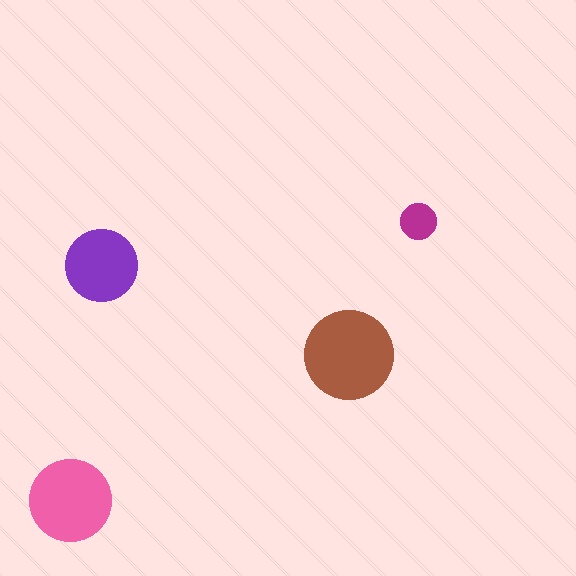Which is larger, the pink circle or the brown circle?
The brown one.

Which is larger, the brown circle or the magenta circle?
The brown one.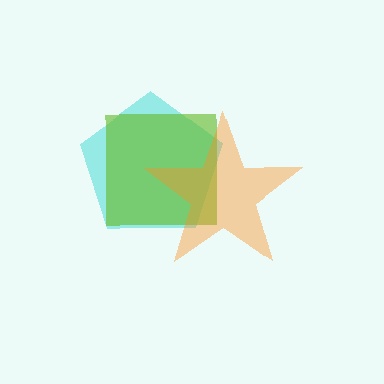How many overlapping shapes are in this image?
There are 3 overlapping shapes in the image.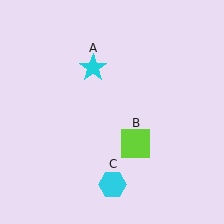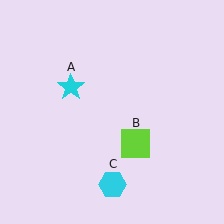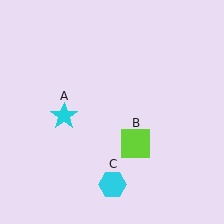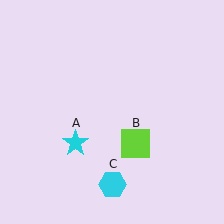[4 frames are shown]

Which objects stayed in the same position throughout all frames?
Lime square (object B) and cyan hexagon (object C) remained stationary.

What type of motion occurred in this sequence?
The cyan star (object A) rotated counterclockwise around the center of the scene.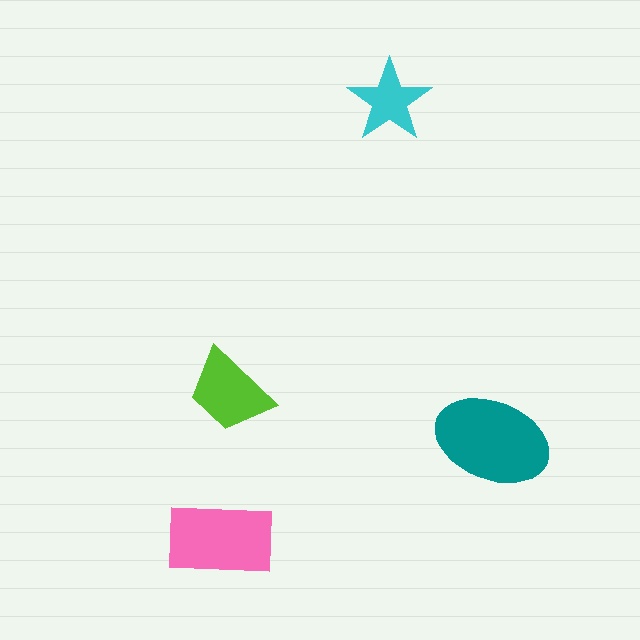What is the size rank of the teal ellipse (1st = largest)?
1st.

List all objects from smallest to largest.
The cyan star, the lime trapezoid, the pink rectangle, the teal ellipse.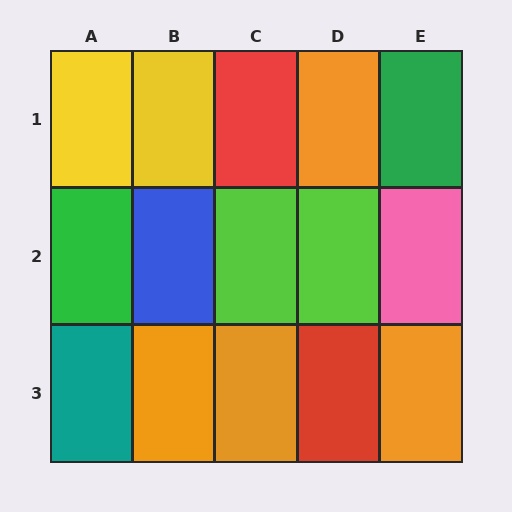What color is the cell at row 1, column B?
Yellow.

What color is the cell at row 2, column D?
Lime.